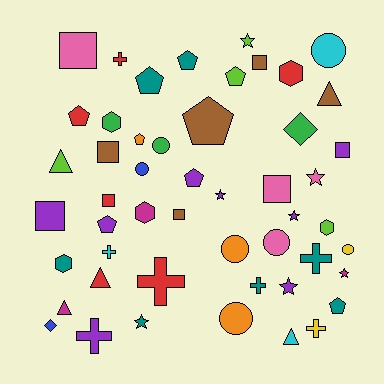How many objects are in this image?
There are 50 objects.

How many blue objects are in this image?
There are 2 blue objects.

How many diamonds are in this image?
There are 2 diamonds.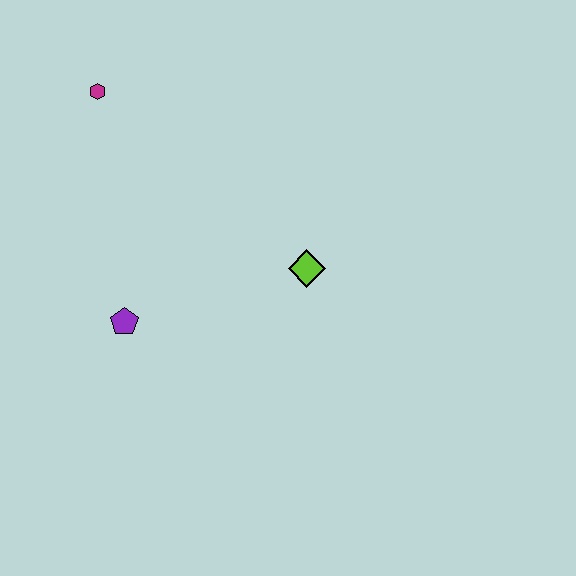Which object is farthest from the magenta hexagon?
The lime diamond is farthest from the magenta hexagon.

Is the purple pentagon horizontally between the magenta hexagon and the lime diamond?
Yes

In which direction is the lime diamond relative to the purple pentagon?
The lime diamond is to the right of the purple pentagon.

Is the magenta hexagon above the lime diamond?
Yes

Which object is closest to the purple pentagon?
The lime diamond is closest to the purple pentagon.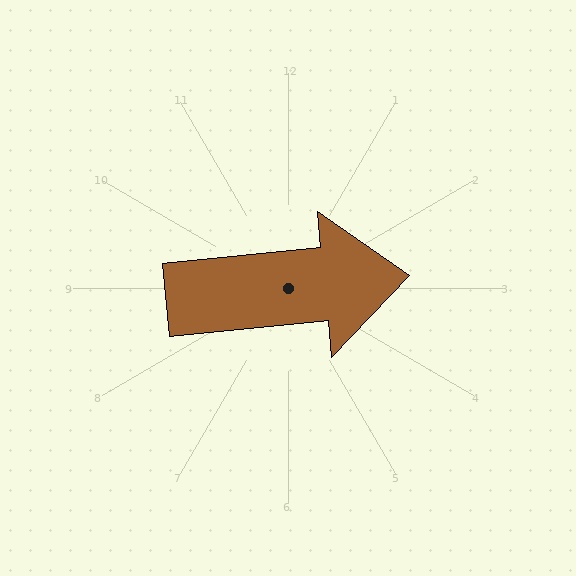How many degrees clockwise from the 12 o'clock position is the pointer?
Approximately 84 degrees.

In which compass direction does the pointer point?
East.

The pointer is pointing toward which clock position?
Roughly 3 o'clock.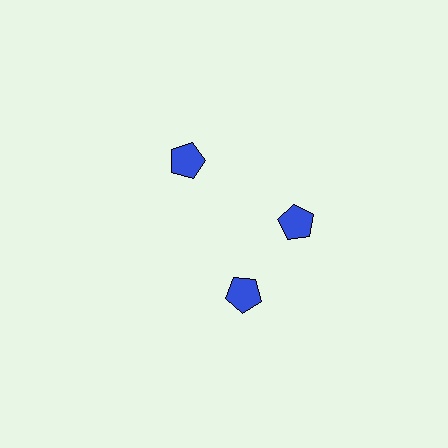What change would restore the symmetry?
The symmetry would be restored by rotating it back into even spacing with its neighbors so that all 3 pentagons sit at equal angles and equal distance from the center.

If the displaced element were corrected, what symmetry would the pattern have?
It would have 3-fold rotational symmetry — the pattern would map onto itself every 120 degrees.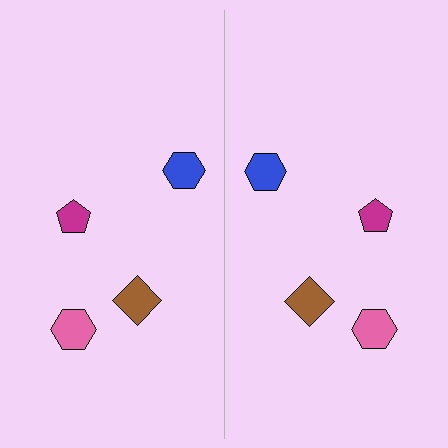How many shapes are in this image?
There are 8 shapes in this image.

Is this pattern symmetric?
Yes, this pattern has bilateral (reflection) symmetry.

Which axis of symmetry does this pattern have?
The pattern has a vertical axis of symmetry running through the center of the image.